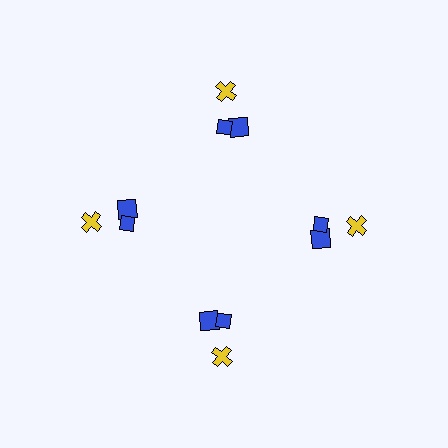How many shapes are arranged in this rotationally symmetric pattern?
There are 12 shapes, arranged in 4 groups of 3.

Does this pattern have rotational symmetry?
Yes, this pattern has 4-fold rotational symmetry. It looks the same after rotating 90 degrees around the center.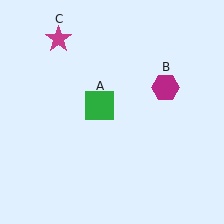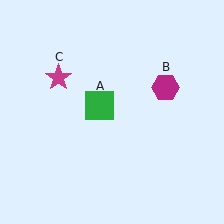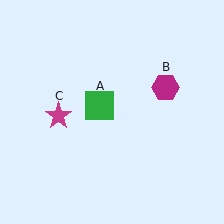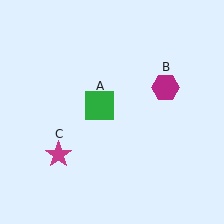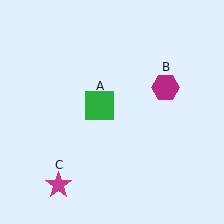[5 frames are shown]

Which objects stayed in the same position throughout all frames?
Green square (object A) and magenta hexagon (object B) remained stationary.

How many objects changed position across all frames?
1 object changed position: magenta star (object C).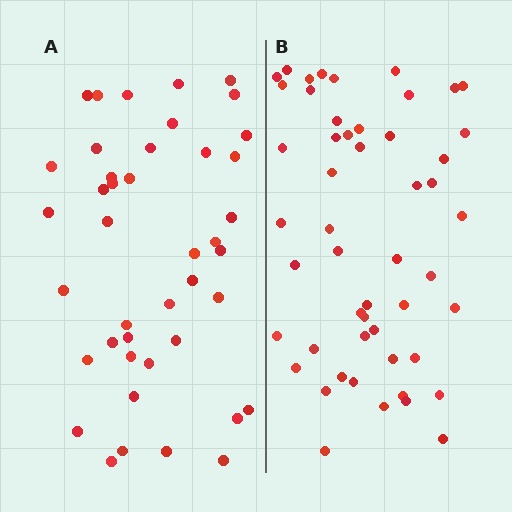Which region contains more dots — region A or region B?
Region B (the right region) has more dots.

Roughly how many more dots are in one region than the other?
Region B has roughly 8 or so more dots than region A.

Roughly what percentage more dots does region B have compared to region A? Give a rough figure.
About 20% more.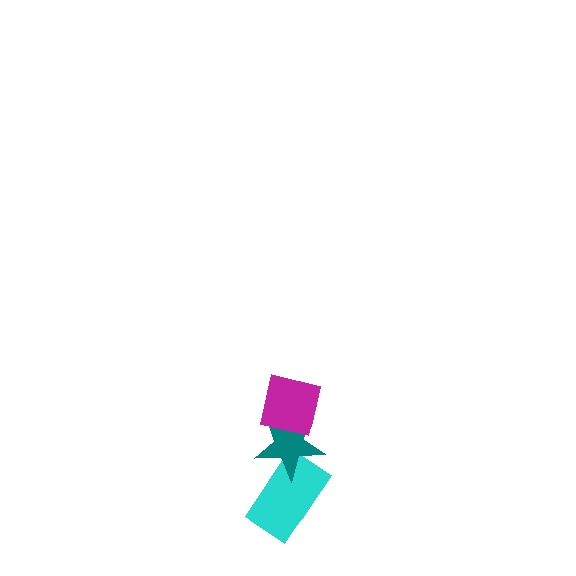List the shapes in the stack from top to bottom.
From top to bottom: the magenta square, the teal star, the cyan rectangle.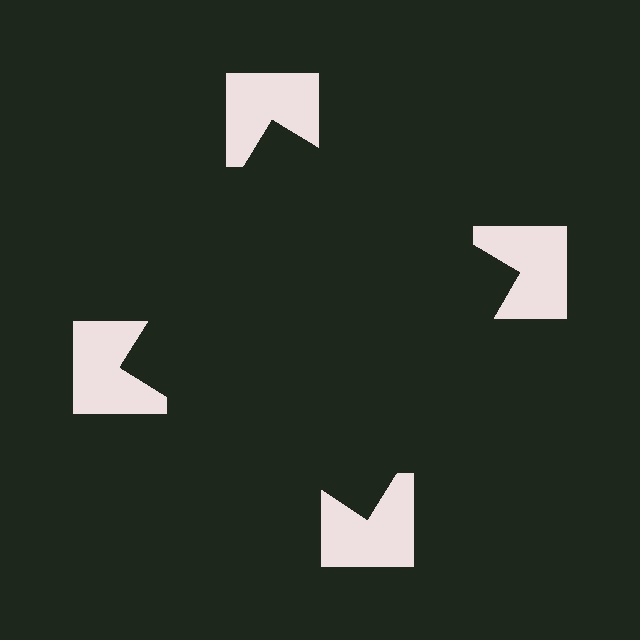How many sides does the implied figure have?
4 sides.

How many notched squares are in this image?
There are 4 — one at each vertex of the illusory square.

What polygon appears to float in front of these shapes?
An illusory square — its edges are inferred from the aligned wedge cuts in the notched squares, not physically drawn.